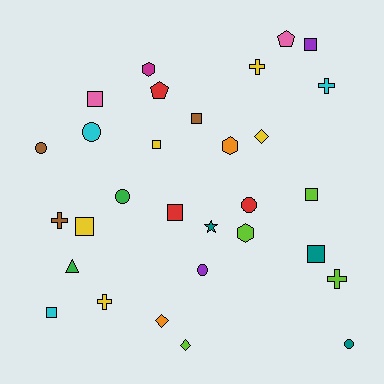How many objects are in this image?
There are 30 objects.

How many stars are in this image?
There is 1 star.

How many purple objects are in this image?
There are 2 purple objects.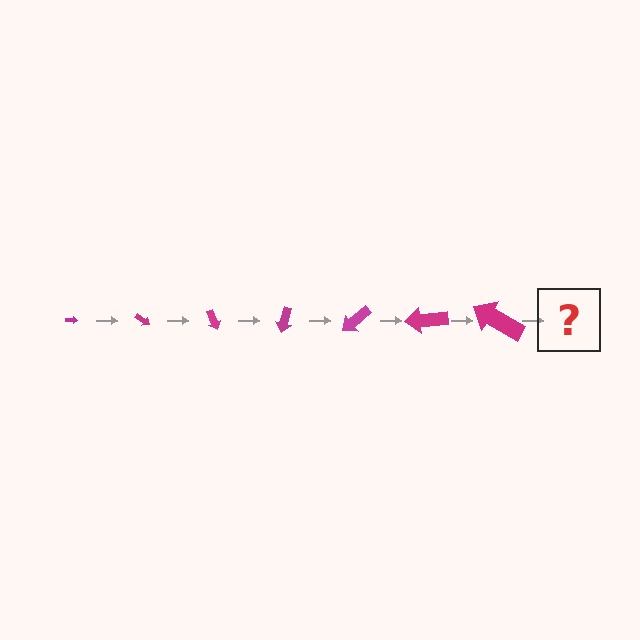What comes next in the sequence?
The next element should be an arrow, larger than the previous one and rotated 245 degrees from the start.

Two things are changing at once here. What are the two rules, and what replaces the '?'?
The two rules are that the arrow grows larger each step and it rotates 35 degrees each step. The '?' should be an arrow, larger than the previous one and rotated 245 degrees from the start.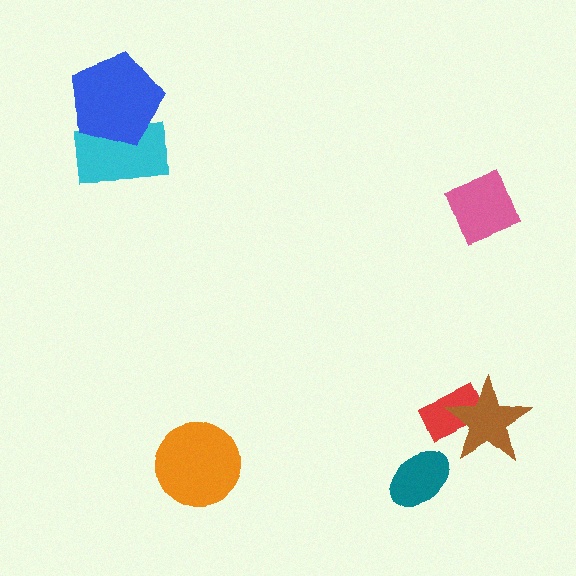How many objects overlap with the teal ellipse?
0 objects overlap with the teal ellipse.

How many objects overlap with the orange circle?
0 objects overlap with the orange circle.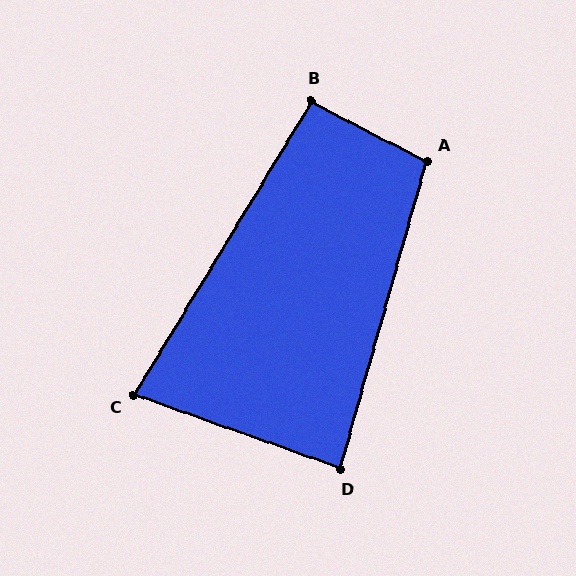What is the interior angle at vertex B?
Approximately 94 degrees (approximately right).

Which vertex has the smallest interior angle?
C, at approximately 78 degrees.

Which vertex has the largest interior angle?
A, at approximately 102 degrees.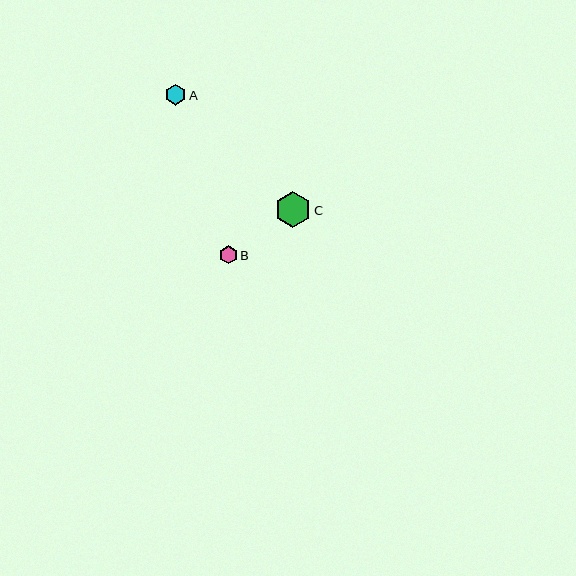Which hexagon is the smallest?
Hexagon B is the smallest with a size of approximately 18 pixels.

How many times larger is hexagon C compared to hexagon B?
Hexagon C is approximately 2.0 times the size of hexagon B.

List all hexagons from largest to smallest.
From largest to smallest: C, A, B.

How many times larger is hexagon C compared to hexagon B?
Hexagon C is approximately 2.0 times the size of hexagon B.